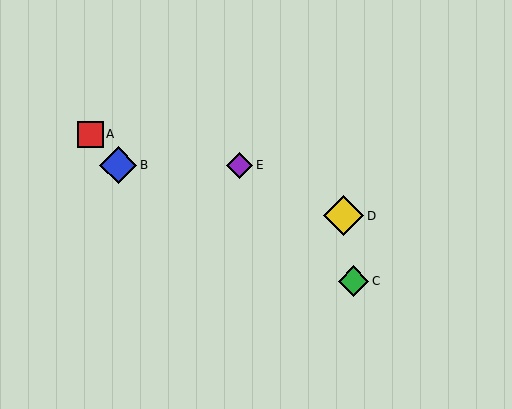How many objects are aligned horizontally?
2 objects (B, E) are aligned horizontally.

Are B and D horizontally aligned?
No, B is at y≈165 and D is at y≈216.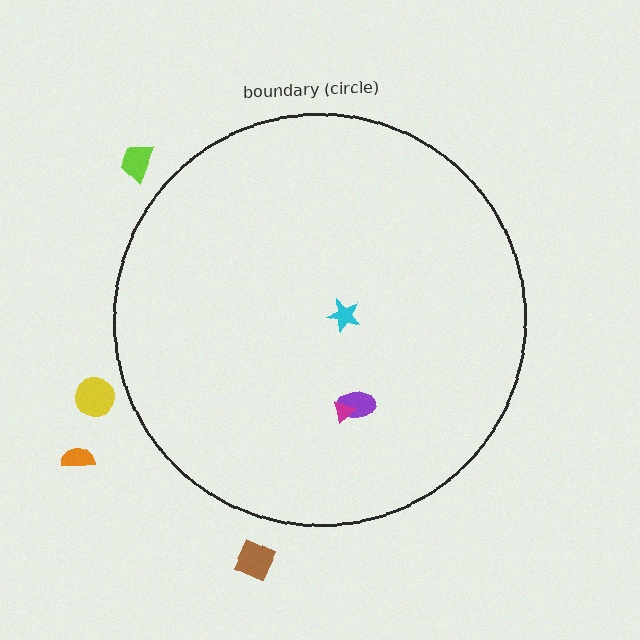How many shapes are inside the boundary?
3 inside, 4 outside.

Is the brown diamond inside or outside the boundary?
Outside.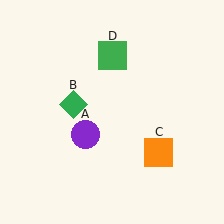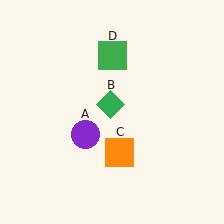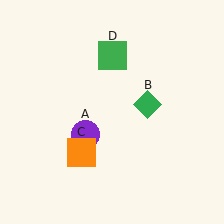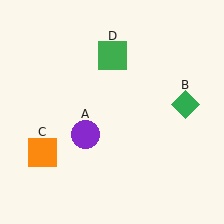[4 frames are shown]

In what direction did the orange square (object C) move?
The orange square (object C) moved left.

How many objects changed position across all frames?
2 objects changed position: green diamond (object B), orange square (object C).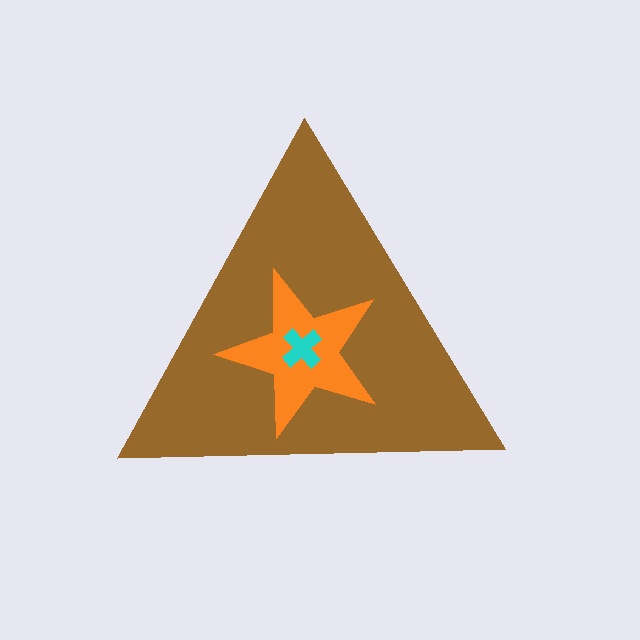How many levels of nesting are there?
3.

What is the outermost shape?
The brown triangle.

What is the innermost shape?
The cyan cross.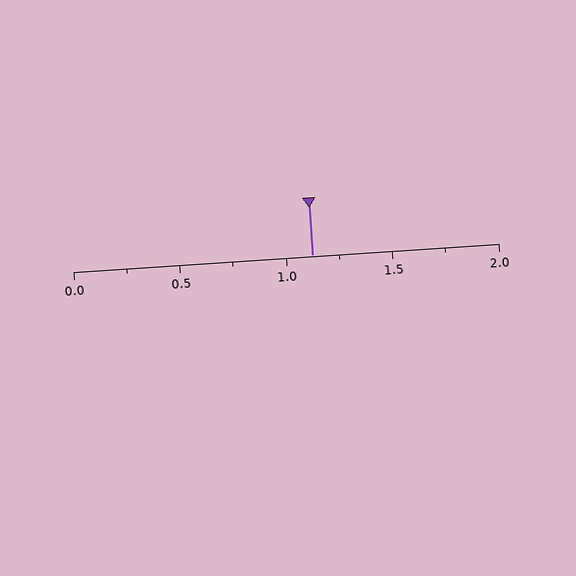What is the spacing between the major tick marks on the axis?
The major ticks are spaced 0.5 apart.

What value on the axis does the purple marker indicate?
The marker indicates approximately 1.12.